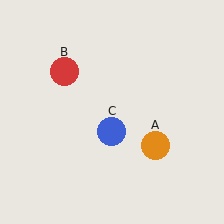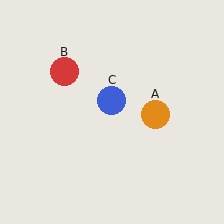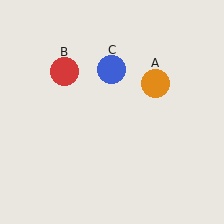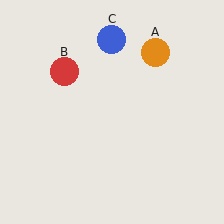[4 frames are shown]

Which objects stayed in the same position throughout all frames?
Red circle (object B) remained stationary.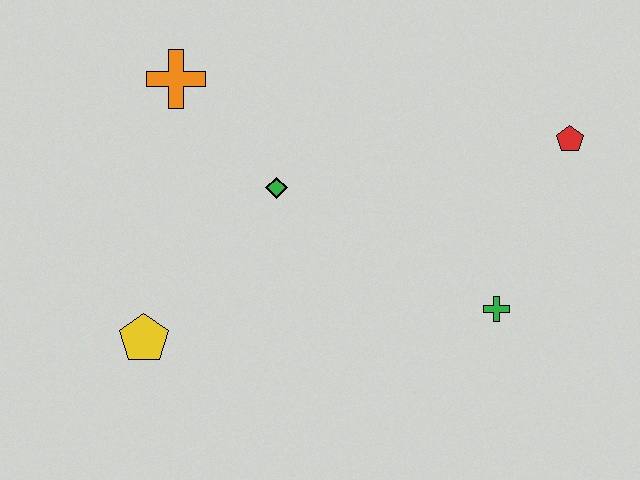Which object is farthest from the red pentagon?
The yellow pentagon is farthest from the red pentagon.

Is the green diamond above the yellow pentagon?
Yes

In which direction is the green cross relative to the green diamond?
The green cross is to the right of the green diamond.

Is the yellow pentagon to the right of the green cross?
No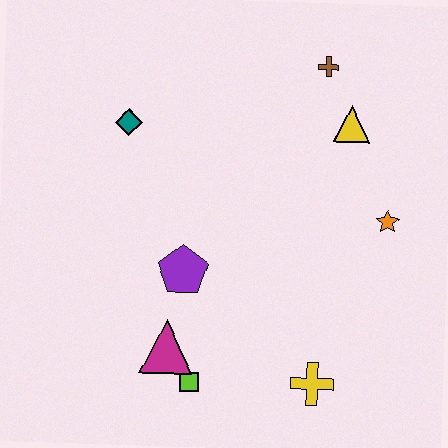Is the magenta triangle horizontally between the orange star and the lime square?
No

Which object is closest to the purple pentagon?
The magenta triangle is closest to the purple pentagon.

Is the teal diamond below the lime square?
No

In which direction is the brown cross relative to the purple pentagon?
The brown cross is above the purple pentagon.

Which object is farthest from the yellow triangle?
The lime square is farthest from the yellow triangle.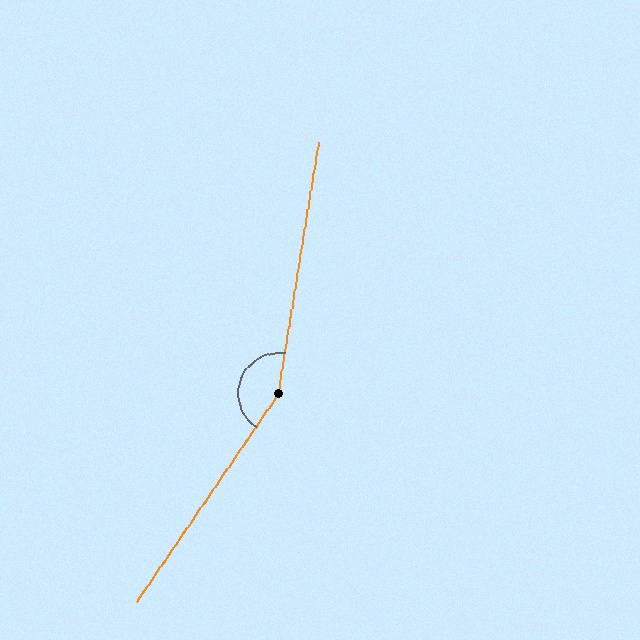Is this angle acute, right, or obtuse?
It is obtuse.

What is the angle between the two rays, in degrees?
Approximately 155 degrees.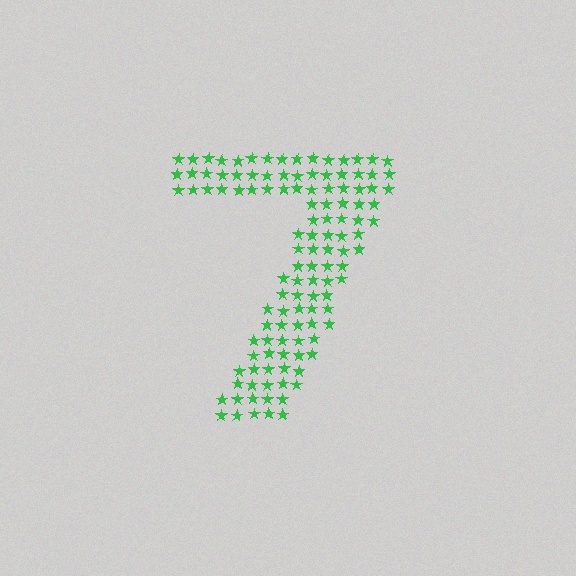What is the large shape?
The large shape is the digit 7.